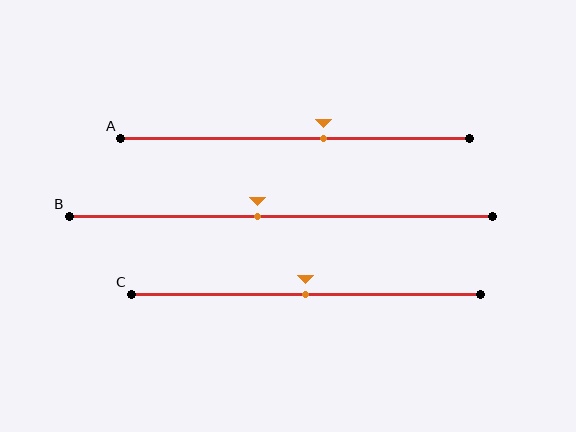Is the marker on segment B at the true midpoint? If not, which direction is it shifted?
No, the marker on segment B is shifted to the left by about 5% of the segment length.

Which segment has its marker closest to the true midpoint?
Segment C has its marker closest to the true midpoint.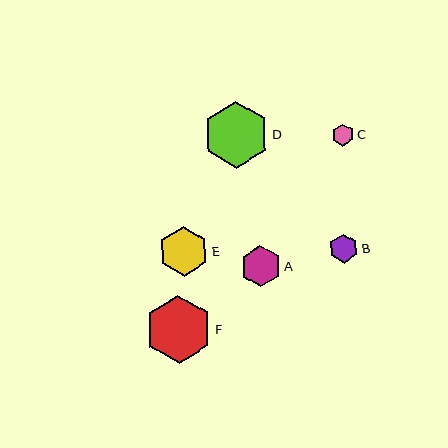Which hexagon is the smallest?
Hexagon C is the smallest with a size of approximately 22 pixels.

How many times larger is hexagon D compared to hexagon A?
Hexagon D is approximately 1.6 times the size of hexagon A.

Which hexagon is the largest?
Hexagon F is the largest with a size of approximately 68 pixels.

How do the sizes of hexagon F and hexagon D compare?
Hexagon F and hexagon D are approximately the same size.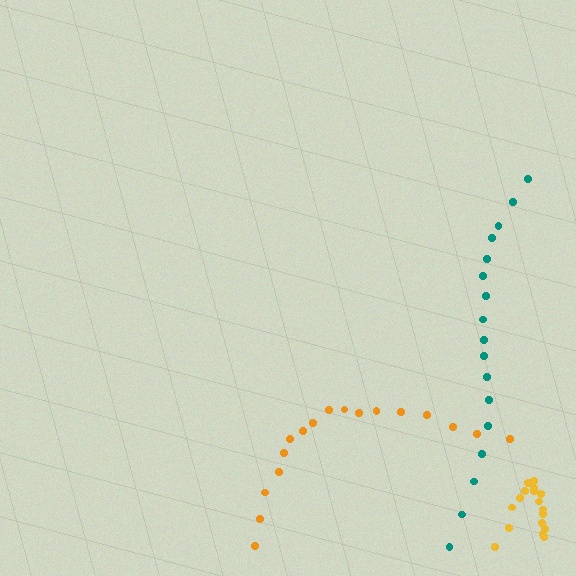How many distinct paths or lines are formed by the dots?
There are 3 distinct paths.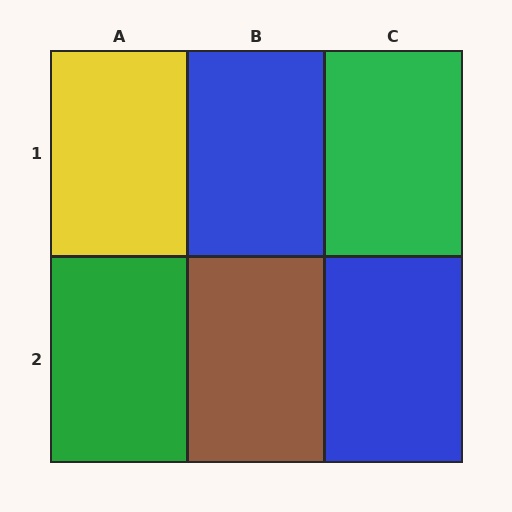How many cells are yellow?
1 cell is yellow.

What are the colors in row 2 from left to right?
Green, brown, blue.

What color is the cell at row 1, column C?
Green.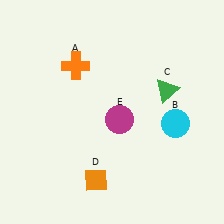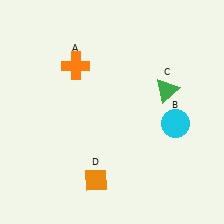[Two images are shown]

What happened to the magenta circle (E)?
The magenta circle (E) was removed in Image 2. It was in the bottom-right area of Image 1.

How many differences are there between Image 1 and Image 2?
There is 1 difference between the two images.